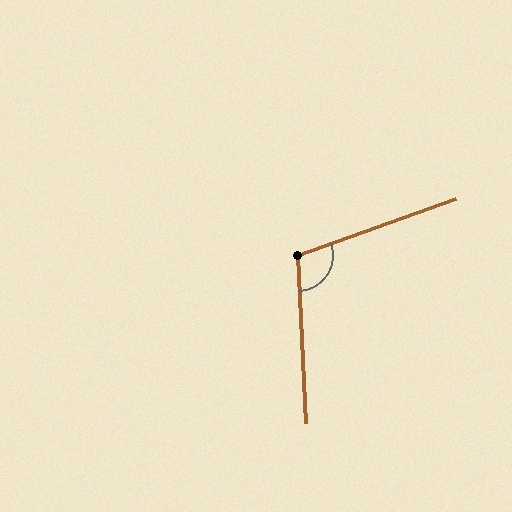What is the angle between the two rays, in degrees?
Approximately 107 degrees.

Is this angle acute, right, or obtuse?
It is obtuse.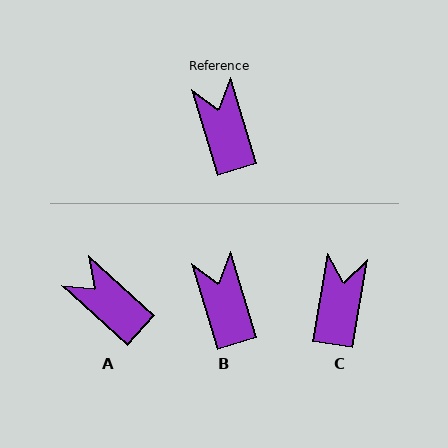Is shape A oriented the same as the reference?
No, it is off by about 31 degrees.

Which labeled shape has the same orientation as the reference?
B.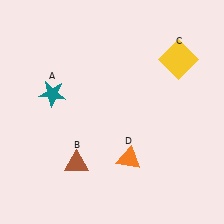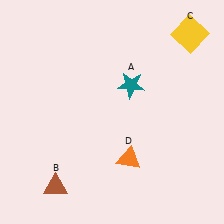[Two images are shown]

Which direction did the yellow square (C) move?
The yellow square (C) moved up.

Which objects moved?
The objects that moved are: the teal star (A), the brown triangle (B), the yellow square (C).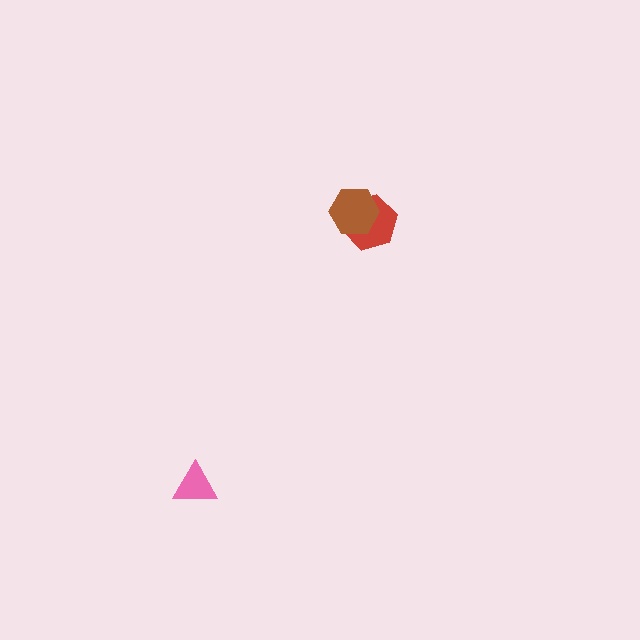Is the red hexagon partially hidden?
Yes, it is partially covered by another shape.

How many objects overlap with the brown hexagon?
1 object overlaps with the brown hexagon.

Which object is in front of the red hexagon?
The brown hexagon is in front of the red hexagon.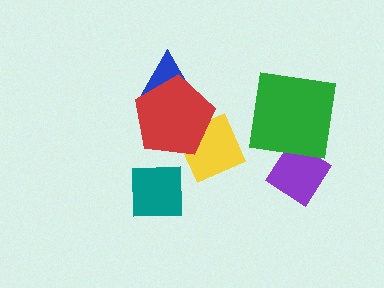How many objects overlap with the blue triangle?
1 object overlaps with the blue triangle.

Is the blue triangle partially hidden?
Yes, it is partially covered by another shape.